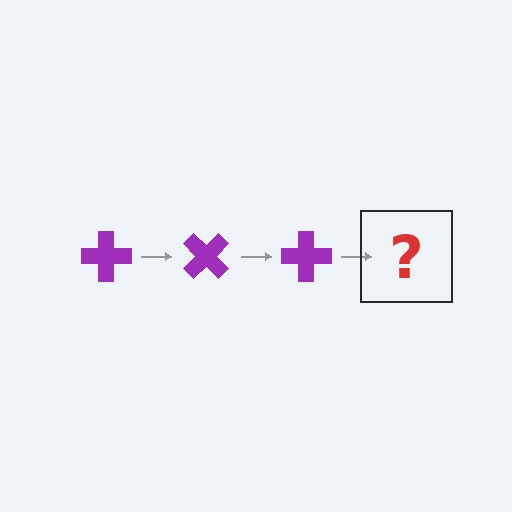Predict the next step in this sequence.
The next step is a purple cross rotated 135 degrees.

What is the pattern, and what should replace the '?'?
The pattern is that the cross rotates 45 degrees each step. The '?' should be a purple cross rotated 135 degrees.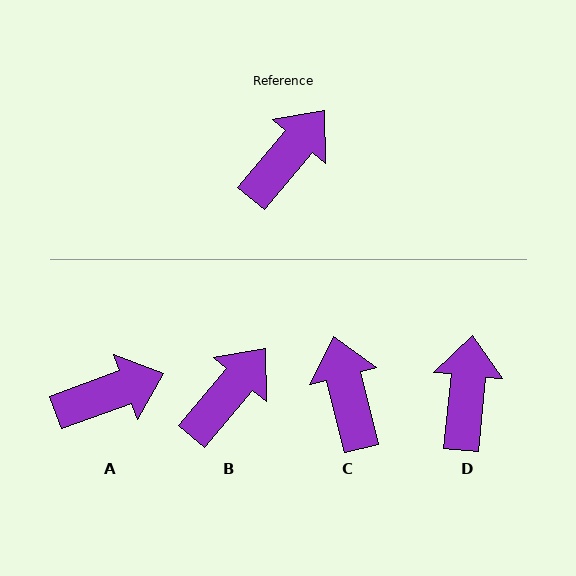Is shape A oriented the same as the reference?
No, it is off by about 30 degrees.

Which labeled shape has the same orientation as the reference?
B.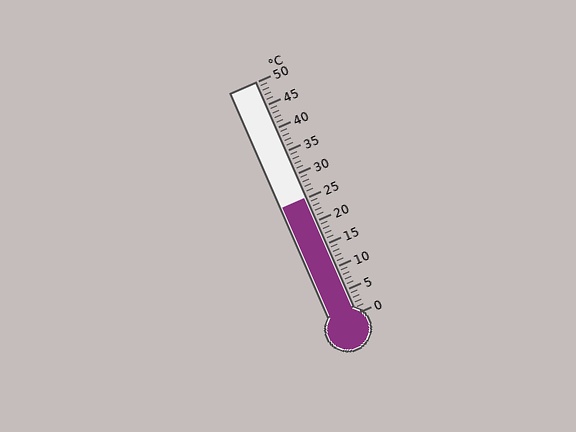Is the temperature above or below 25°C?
The temperature is at 25°C.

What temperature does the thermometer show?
The thermometer shows approximately 25°C.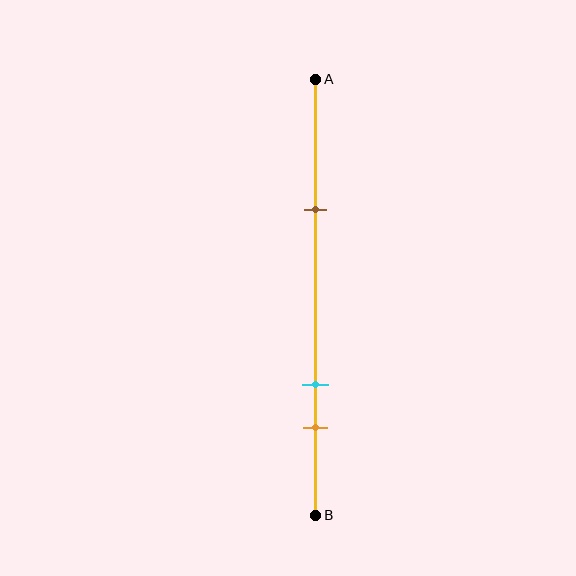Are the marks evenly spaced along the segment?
No, the marks are not evenly spaced.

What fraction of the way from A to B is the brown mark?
The brown mark is approximately 30% (0.3) of the way from A to B.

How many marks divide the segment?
There are 3 marks dividing the segment.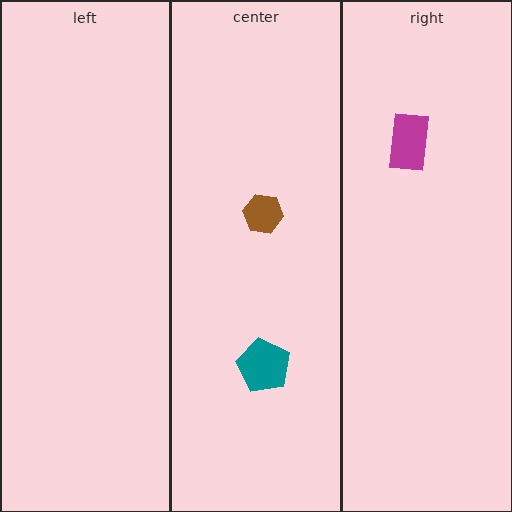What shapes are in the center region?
The teal pentagon, the brown hexagon.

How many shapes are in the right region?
1.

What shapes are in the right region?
The magenta rectangle.